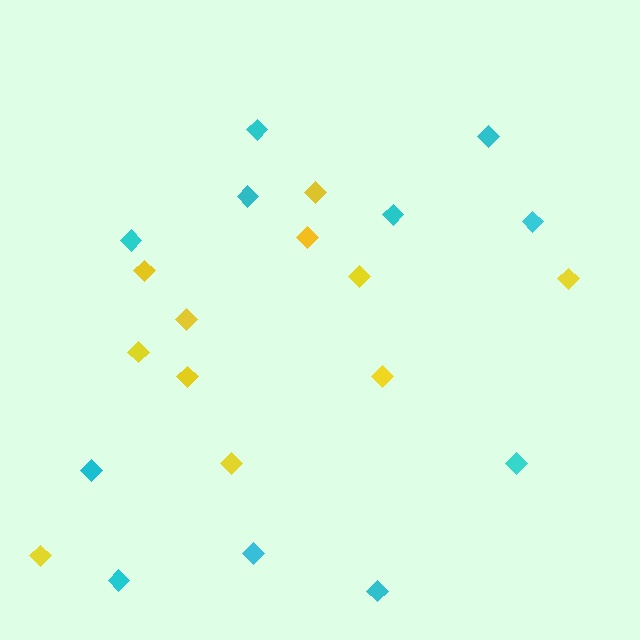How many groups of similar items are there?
There are 2 groups: one group of cyan diamonds (11) and one group of yellow diamonds (11).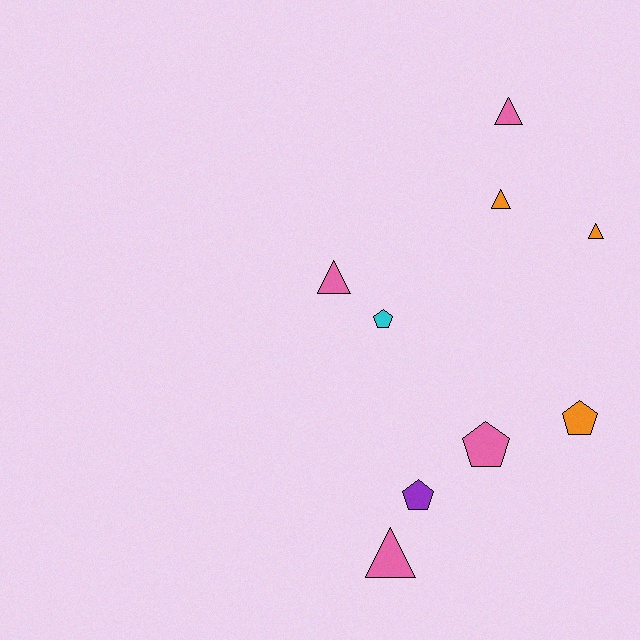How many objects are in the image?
There are 9 objects.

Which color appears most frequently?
Pink, with 4 objects.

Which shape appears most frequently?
Triangle, with 5 objects.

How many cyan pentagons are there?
There is 1 cyan pentagon.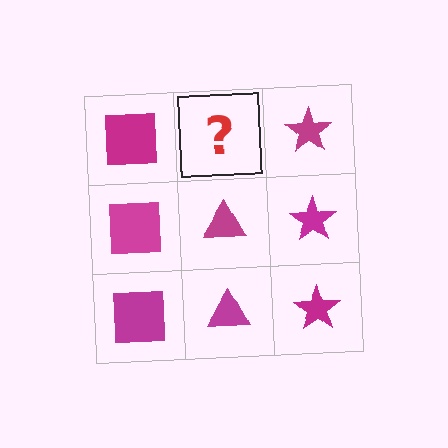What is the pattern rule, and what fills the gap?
The rule is that each column has a consistent shape. The gap should be filled with a magenta triangle.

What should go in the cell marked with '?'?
The missing cell should contain a magenta triangle.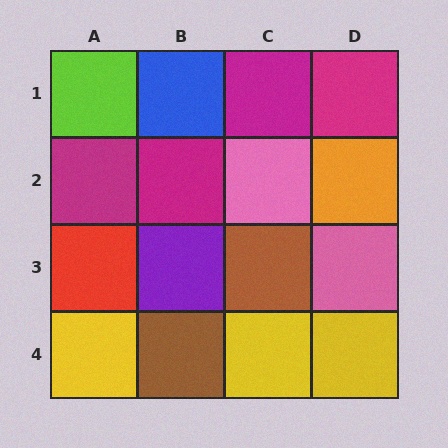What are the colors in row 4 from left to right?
Yellow, brown, yellow, yellow.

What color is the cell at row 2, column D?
Orange.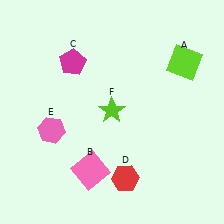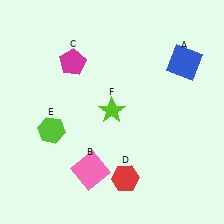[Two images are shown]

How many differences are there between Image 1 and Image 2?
There are 2 differences between the two images.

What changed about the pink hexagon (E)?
In Image 1, E is pink. In Image 2, it changed to lime.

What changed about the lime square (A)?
In Image 1, A is lime. In Image 2, it changed to blue.